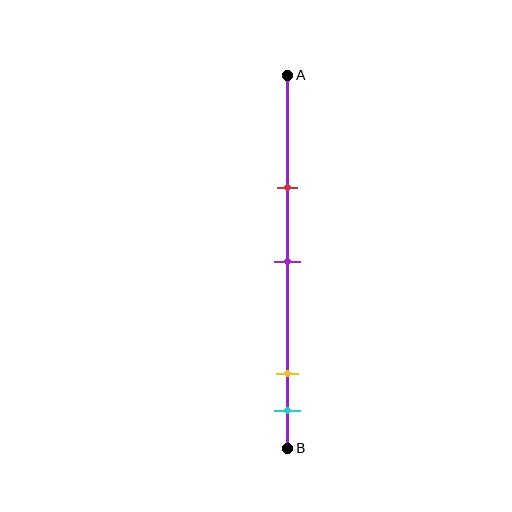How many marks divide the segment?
There are 4 marks dividing the segment.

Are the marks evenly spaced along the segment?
No, the marks are not evenly spaced.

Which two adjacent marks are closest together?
The yellow and cyan marks are the closest adjacent pair.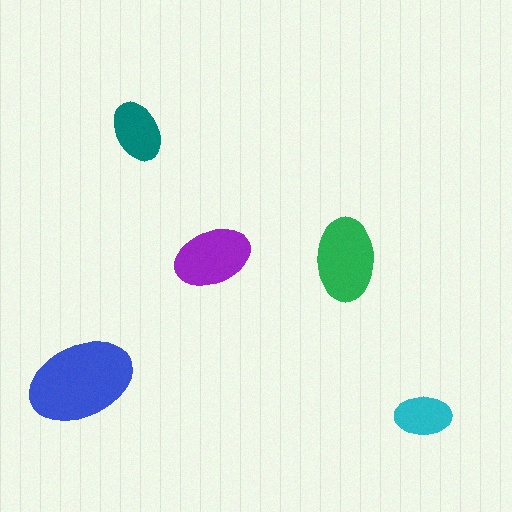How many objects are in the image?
There are 5 objects in the image.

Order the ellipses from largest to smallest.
the blue one, the green one, the purple one, the teal one, the cyan one.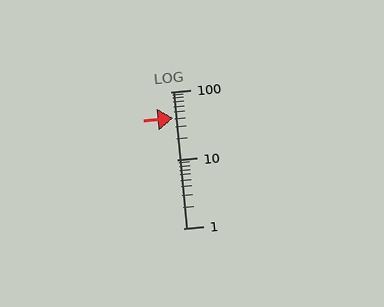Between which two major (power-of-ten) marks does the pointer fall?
The pointer is between 10 and 100.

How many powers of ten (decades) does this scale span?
The scale spans 2 decades, from 1 to 100.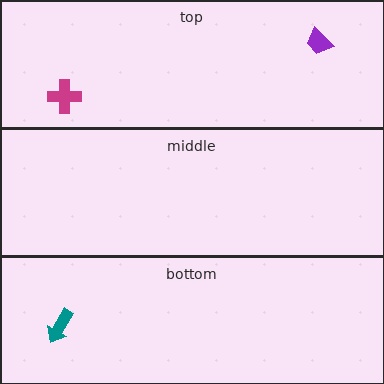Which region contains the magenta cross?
The top region.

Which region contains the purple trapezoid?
The top region.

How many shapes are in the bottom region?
1.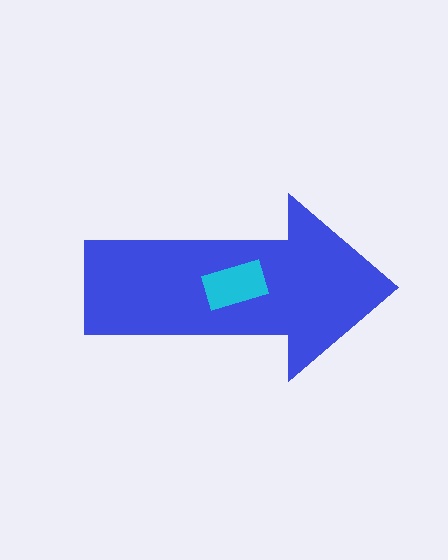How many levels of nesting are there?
2.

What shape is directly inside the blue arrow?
The cyan rectangle.